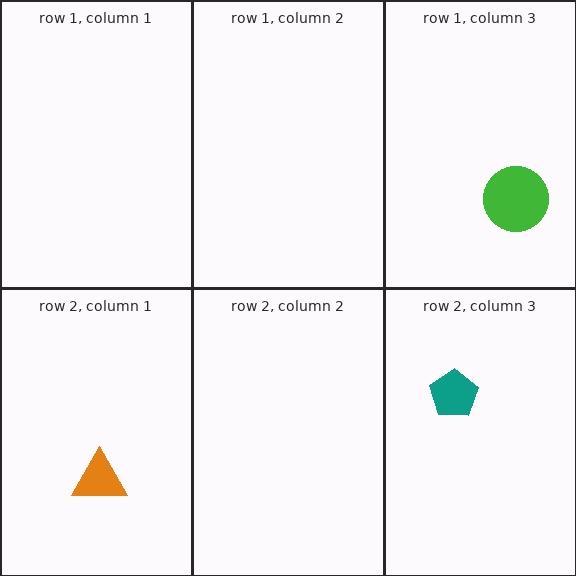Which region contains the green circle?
The row 1, column 3 region.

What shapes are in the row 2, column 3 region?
The teal pentagon.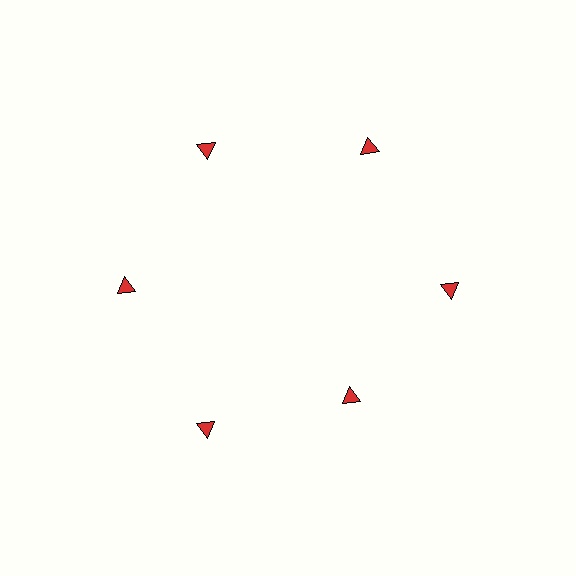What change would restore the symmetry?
The symmetry would be restored by moving it outward, back onto the ring so that all 6 triangles sit at equal angles and equal distance from the center.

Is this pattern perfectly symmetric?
No. The 6 red triangles are arranged in a ring, but one element near the 5 o'clock position is pulled inward toward the center, breaking the 6-fold rotational symmetry.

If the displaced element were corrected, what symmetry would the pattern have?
It would have 6-fold rotational symmetry — the pattern would map onto itself every 60 degrees.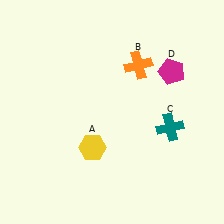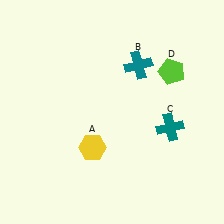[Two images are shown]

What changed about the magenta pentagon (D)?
In Image 1, D is magenta. In Image 2, it changed to lime.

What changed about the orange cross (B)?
In Image 1, B is orange. In Image 2, it changed to teal.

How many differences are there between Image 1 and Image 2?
There are 2 differences between the two images.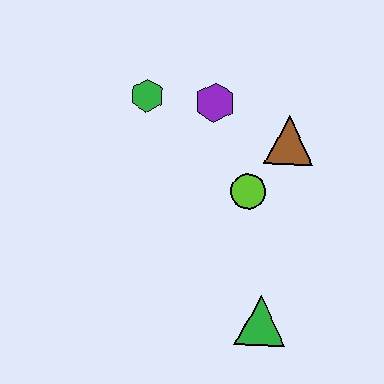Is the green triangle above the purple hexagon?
No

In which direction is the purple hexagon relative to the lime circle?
The purple hexagon is above the lime circle.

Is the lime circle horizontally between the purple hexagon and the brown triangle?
Yes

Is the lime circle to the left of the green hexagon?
No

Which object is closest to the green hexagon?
The purple hexagon is closest to the green hexagon.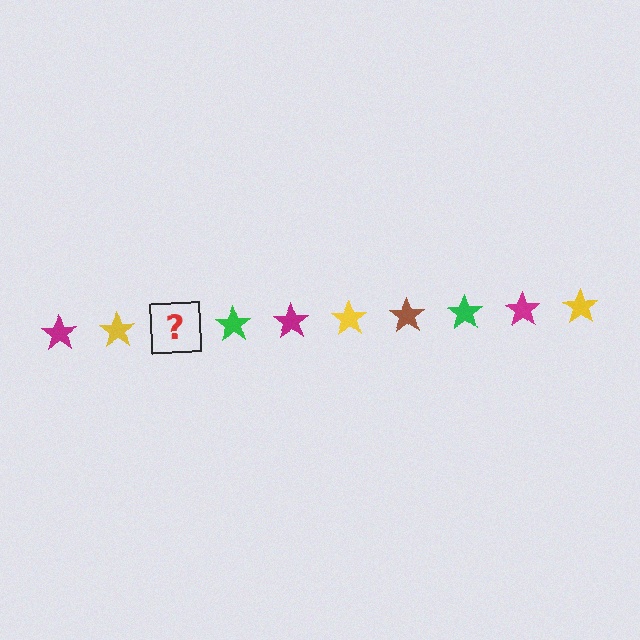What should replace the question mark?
The question mark should be replaced with a brown star.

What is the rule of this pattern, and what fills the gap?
The rule is that the pattern cycles through magenta, yellow, brown, green stars. The gap should be filled with a brown star.